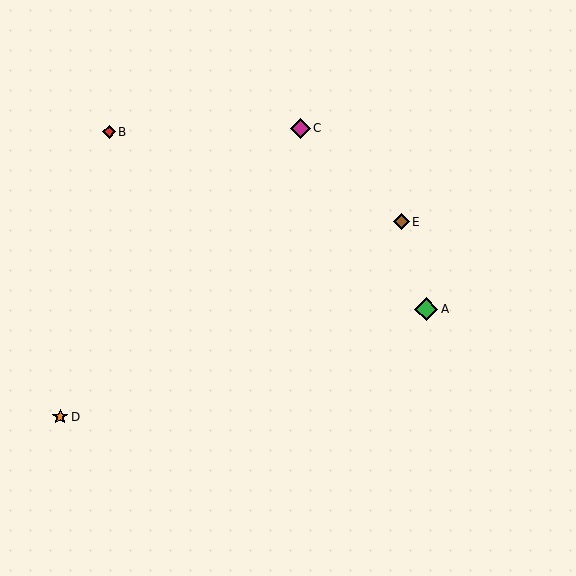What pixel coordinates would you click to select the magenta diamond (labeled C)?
Click at (300, 128) to select the magenta diamond C.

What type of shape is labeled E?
Shape E is a brown diamond.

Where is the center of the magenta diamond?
The center of the magenta diamond is at (300, 128).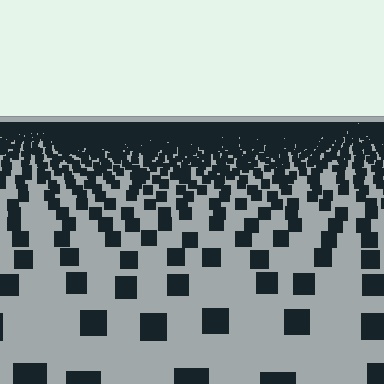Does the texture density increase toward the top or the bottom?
Density increases toward the top.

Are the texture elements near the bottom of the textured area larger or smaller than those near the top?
Larger. Near the bottom, elements are closer to the viewer and appear at a bigger on-screen size.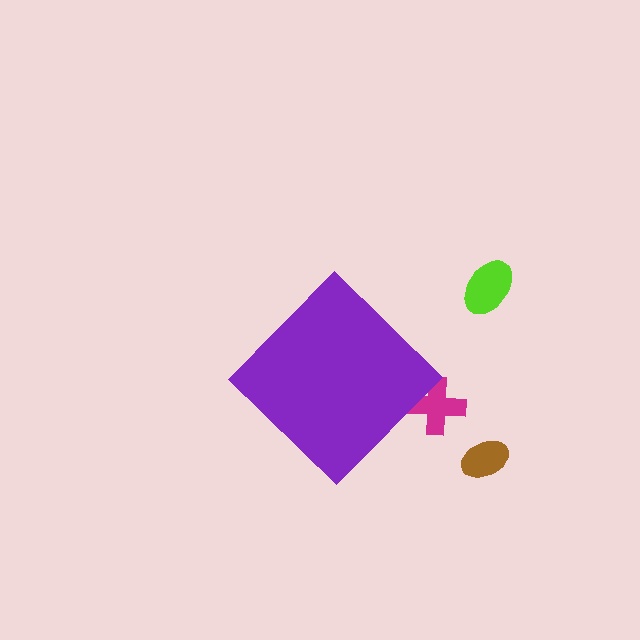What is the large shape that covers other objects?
A purple diamond.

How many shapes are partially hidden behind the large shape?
1 shape is partially hidden.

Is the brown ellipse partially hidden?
No, the brown ellipse is fully visible.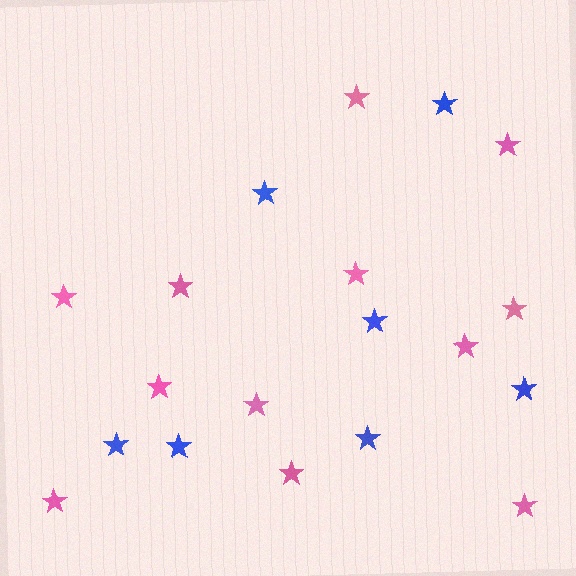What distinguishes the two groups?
There are 2 groups: one group of blue stars (7) and one group of pink stars (12).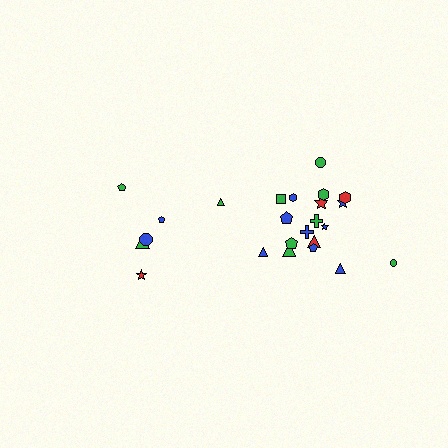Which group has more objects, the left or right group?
The right group.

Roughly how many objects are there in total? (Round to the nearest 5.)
Roughly 25 objects in total.